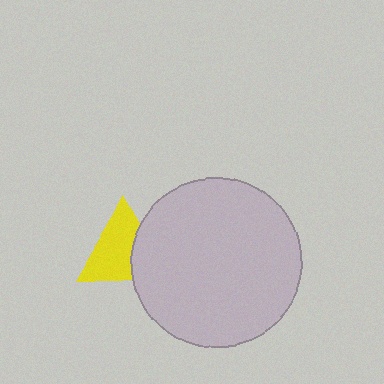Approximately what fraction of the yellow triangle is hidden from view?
Roughly 33% of the yellow triangle is hidden behind the light gray circle.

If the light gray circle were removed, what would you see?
You would see the complete yellow triangle.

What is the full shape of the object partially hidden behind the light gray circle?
The partially hidden object is a yellow triangle.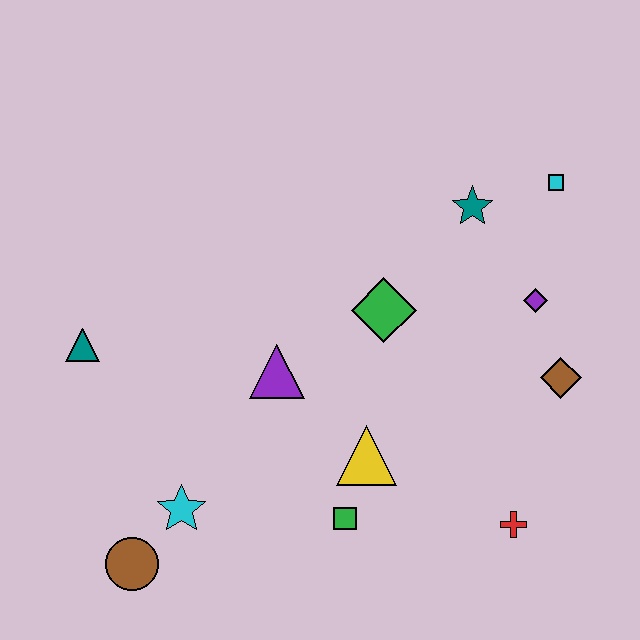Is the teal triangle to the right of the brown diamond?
No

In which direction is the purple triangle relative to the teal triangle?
The purple triangle is to the right of the teal triangle.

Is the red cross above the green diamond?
No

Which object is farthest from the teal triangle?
The cyan square is farthest from the teal triangle.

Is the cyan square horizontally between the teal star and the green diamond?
No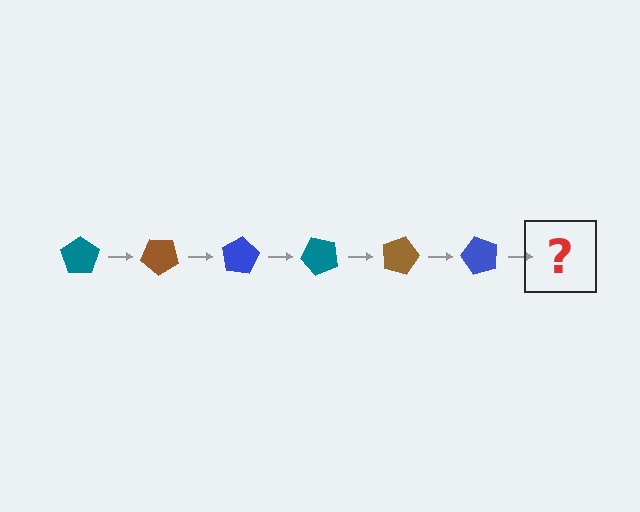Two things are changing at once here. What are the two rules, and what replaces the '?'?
The two rules are that it rotates 40 degrees each step and the color cycles through teal, brown, and blue. The '?' should be a teal pentagon, rotated 240 degrees from the start.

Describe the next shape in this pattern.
It should be a teal pentagon, rotated 240 degrees from the start.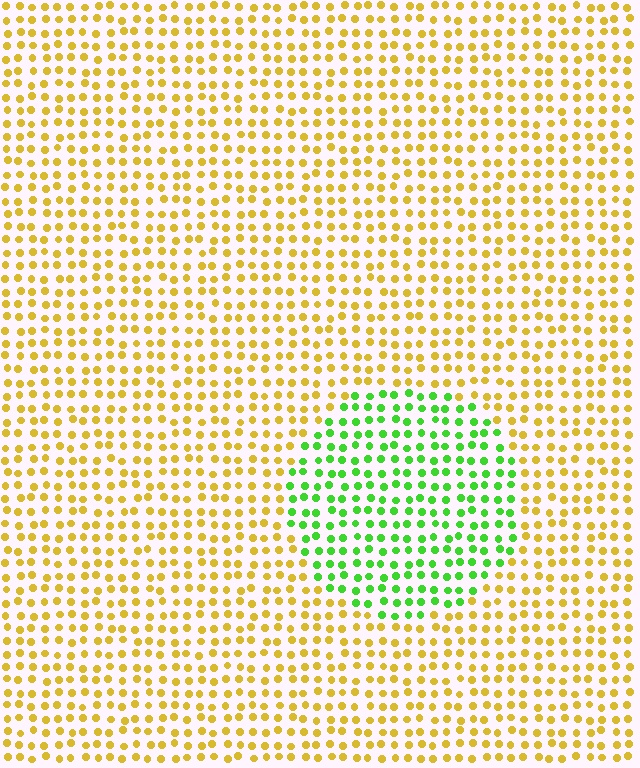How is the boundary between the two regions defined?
The boundary is defined purely by a slight shift in hue (about 65 degrees). Spacing, size, and orientation are identical on both sides.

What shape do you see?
I see a circle.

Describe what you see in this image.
The image is filled with small yellow elements in a uniform arrangement. A circle-shaped region is visible where the elements are tinted to a slightly different hue, forming a subtle color boundary.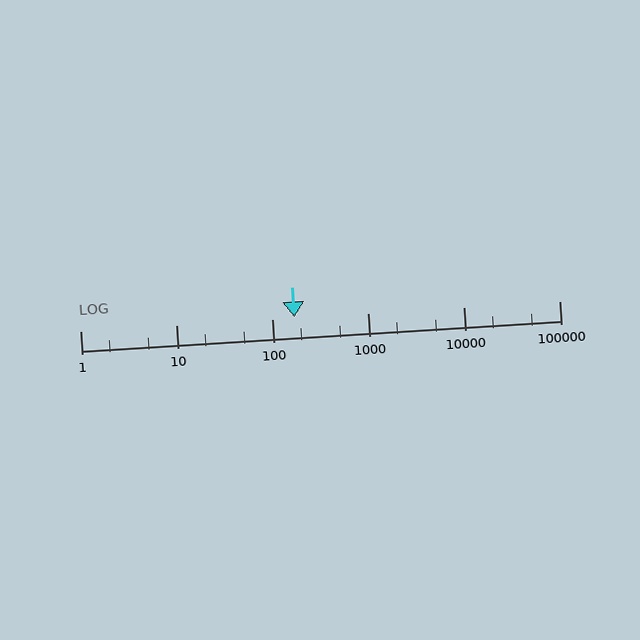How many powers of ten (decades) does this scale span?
The scale spans 5 decades, from 1 to 100000.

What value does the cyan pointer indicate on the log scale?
The pointer indicates approximately 170.